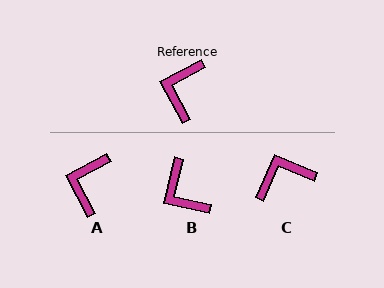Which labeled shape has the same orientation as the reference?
A.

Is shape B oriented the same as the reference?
No, it is off by about 48 degrees.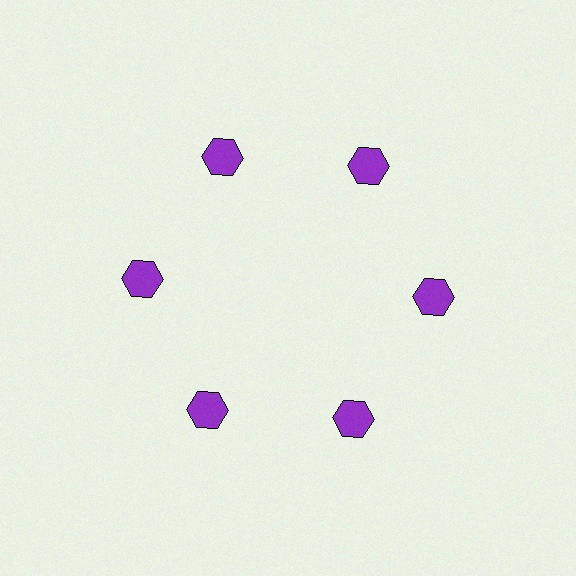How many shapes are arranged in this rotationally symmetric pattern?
There are 6 shapes, arranged in 6 groups of 1.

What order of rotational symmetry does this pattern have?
This pattern has 6-fold rotational symmetry.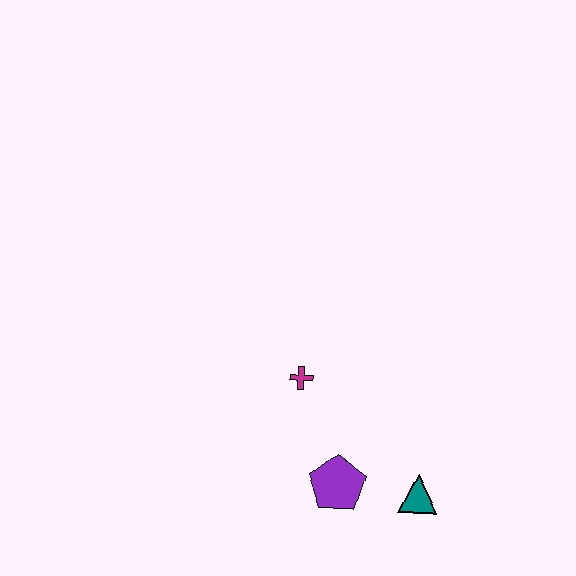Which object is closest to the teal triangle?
The purple pentagon is closest to the teal triangle.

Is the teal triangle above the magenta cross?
No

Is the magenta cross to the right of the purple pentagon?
No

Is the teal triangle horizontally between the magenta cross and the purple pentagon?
No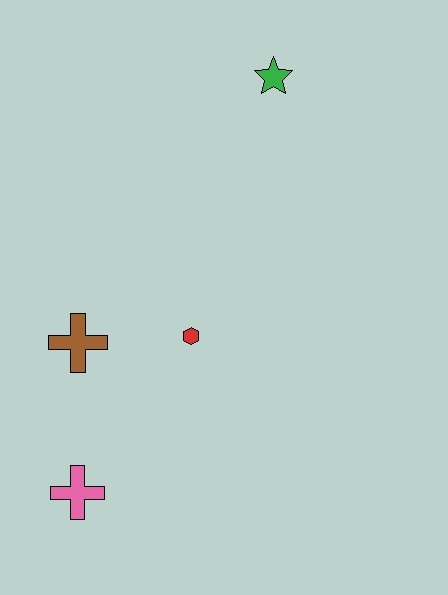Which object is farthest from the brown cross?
The green star is farthest from the brown cross.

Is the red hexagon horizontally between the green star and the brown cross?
Yes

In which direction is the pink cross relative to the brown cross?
The pink cross is below the brown cross.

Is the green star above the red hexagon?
Yes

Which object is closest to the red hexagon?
The brown cross is closest to the red hexagon.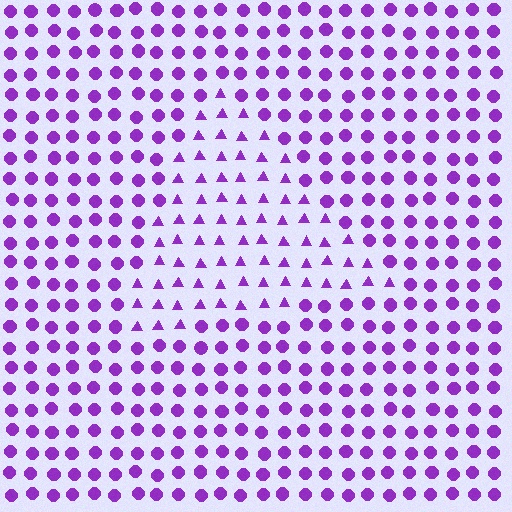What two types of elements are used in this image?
The image uses triangles inside the triangle region and circles outside it.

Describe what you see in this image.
The image is filled with small purple elements arranged in a uniform grid. A triangle-shaped region contains triangles, while the surrounding area contains circles. The boundary is defined purely by the change in element shape.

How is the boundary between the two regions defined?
The boundary is defined by a change in element shape: triangles inside vs. circles outside. All elements share the same color and spacing.